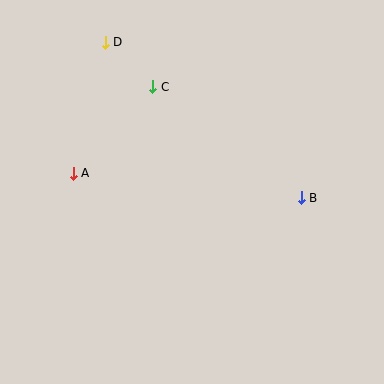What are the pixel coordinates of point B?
Point B is at (301, 198).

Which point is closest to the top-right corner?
Point B is closest to the top-right corner.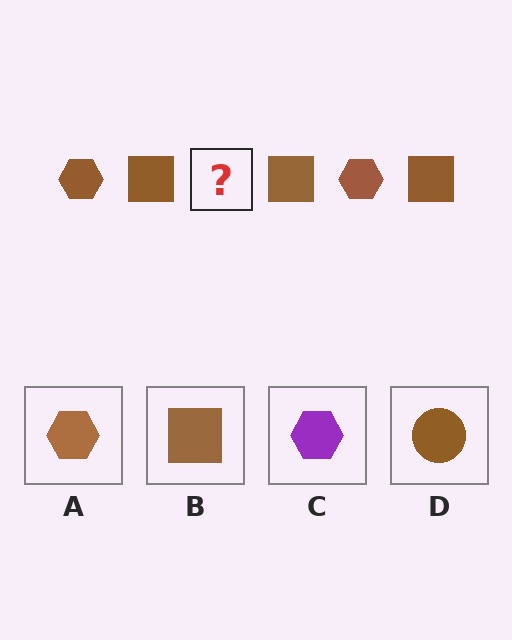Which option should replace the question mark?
Option A.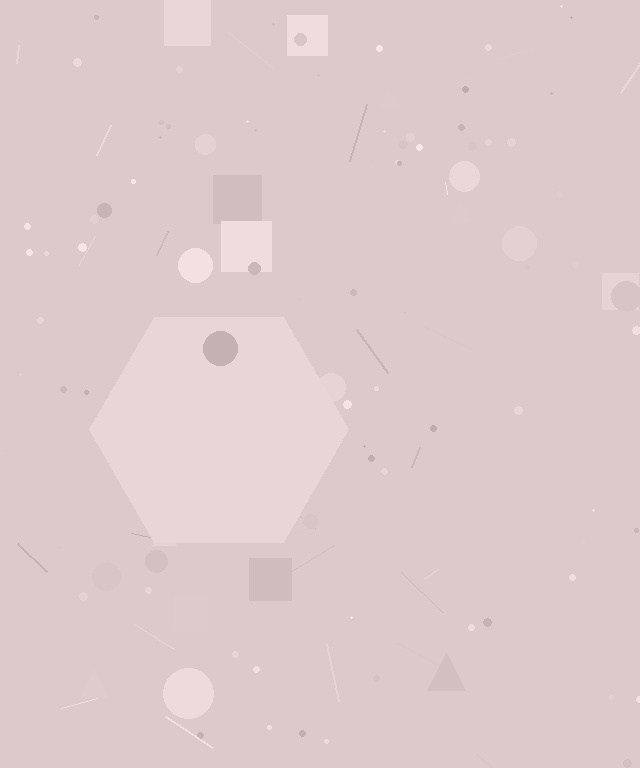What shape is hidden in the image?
A hexagon is hidden in the image.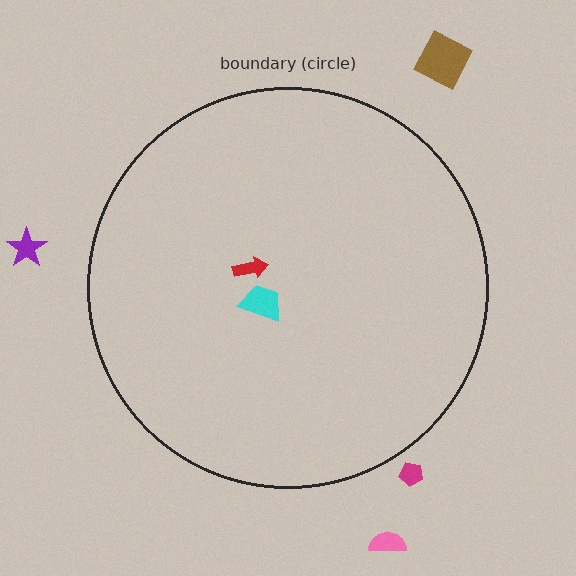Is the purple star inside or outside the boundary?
Outside.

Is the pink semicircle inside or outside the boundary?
Outside.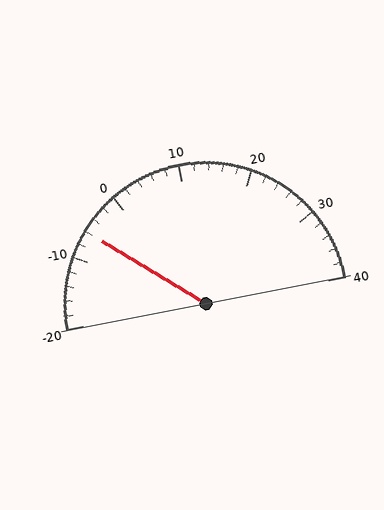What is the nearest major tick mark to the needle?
The nearest major tick mark is -10.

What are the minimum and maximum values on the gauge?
The gauge ranges from -20 to 40.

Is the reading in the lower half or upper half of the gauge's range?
The reading is in the lower half of the range (-20 to 40).